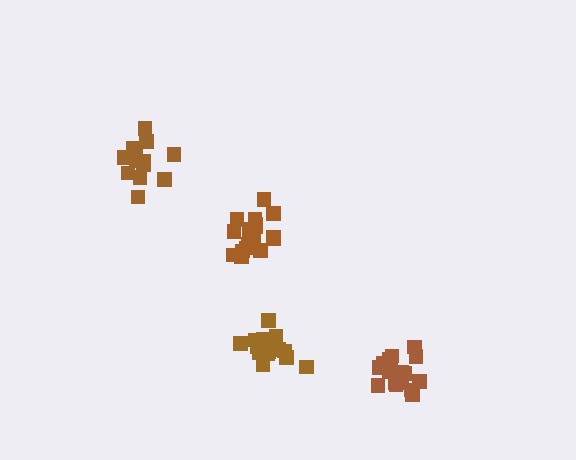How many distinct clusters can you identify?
There are 4 distinct clusters.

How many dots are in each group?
Group 1: 18 dots, Group 2: 13 dots, Group 3: 18 dots, Group 4: 19 dots (68 total).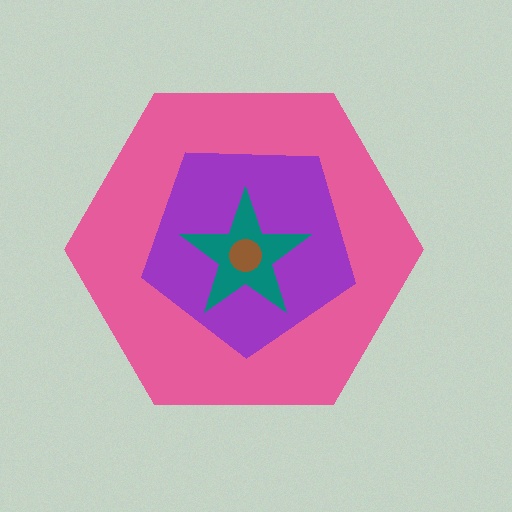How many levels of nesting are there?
4.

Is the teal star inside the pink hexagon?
Yes.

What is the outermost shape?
The pink hexagon.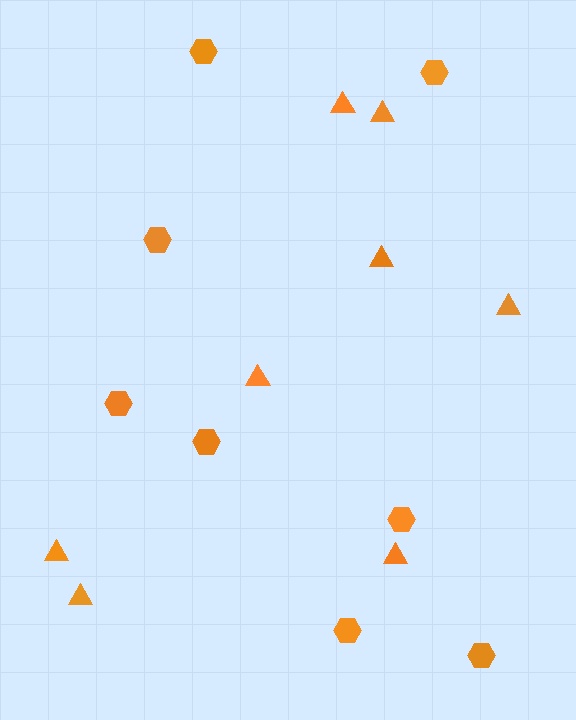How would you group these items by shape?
There are 2 groups: one group of hexagons (8) and one group of triangles (8).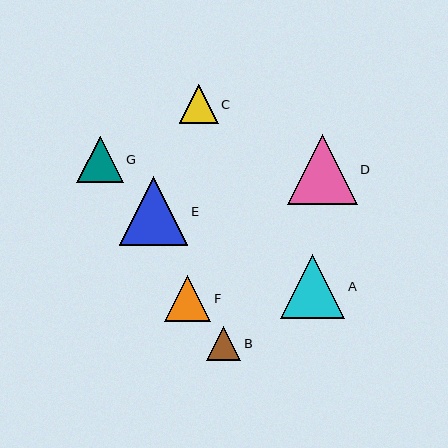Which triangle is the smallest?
Triangle B is the smallest with a size of approximately 34 pixels.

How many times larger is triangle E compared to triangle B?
Triangle E is approximately 2.0 times the size of triangle B.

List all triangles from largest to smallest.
From largest to smallest: D, E, A, G, F, C, B.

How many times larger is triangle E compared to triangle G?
Triangle E is approximately 1.5 times the size of triangle G.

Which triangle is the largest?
Triangle D is the largest with a size of approximately 70 pixels.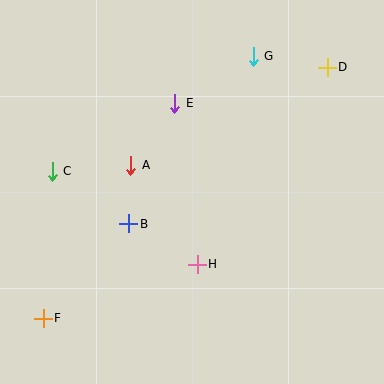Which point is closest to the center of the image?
Point A at (131, 165) is closest to the center.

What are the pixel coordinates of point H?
Point H is at (197, 264).